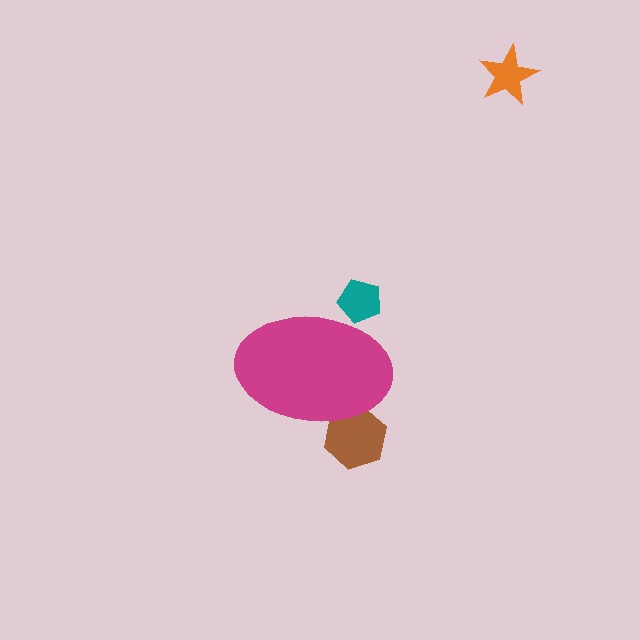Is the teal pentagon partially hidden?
Yes, the teal pentagon is partially hidden behind the magenta ellipse.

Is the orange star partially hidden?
No, the orange star is fully visible.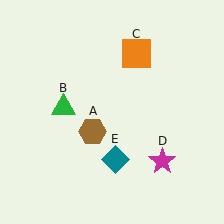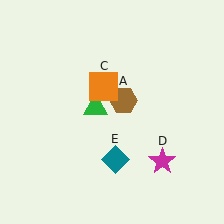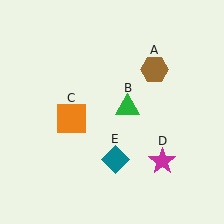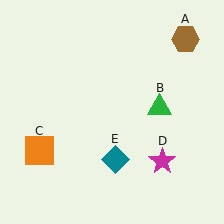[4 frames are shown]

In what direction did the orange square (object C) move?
The orange square (object C) moved down and to the left.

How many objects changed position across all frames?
3 objects changed position: brown hexagon (object A), green triangle (object B), orange square (object C).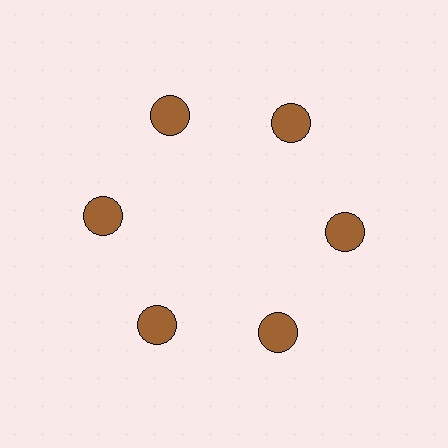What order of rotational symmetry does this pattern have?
This pattern has 6-fold rotational symmetry.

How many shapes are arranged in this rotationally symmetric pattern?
There are 6 shapes, arranged in 6 groups of 1.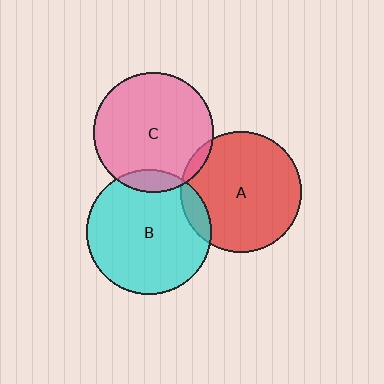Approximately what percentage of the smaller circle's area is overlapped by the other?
Approximately 10%.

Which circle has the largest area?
Circle B (cyan).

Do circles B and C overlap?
Yes.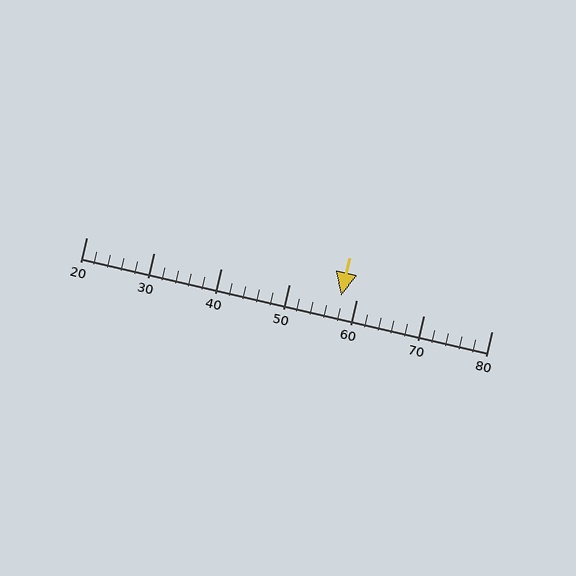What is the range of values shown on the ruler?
The ruler shows values from 20 to 80.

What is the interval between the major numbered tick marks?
The major tick marks are spaced 10 units apart.